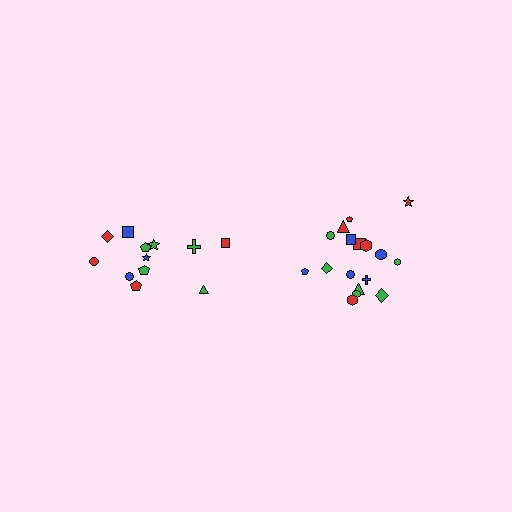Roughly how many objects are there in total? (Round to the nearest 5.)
Roughly 30 objects in total.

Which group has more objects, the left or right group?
The right group.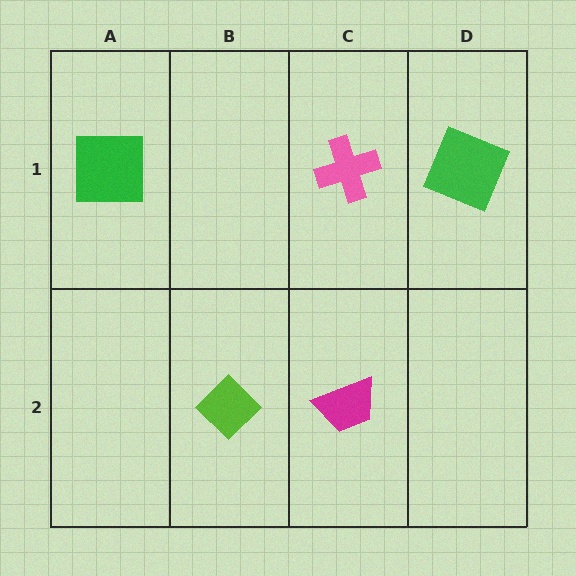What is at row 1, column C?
A pink cross.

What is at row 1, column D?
A green square.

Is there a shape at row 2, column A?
No, that cell is empty.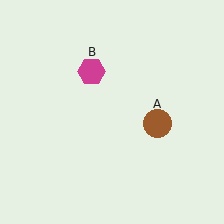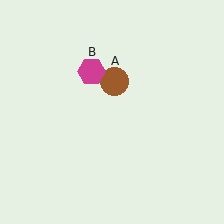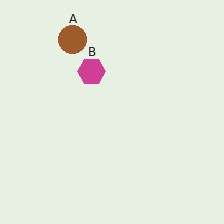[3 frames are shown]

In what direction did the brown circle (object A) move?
The brown circle (object A) moved up and to the left.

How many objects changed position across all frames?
1 object changed position: brown circle (object A).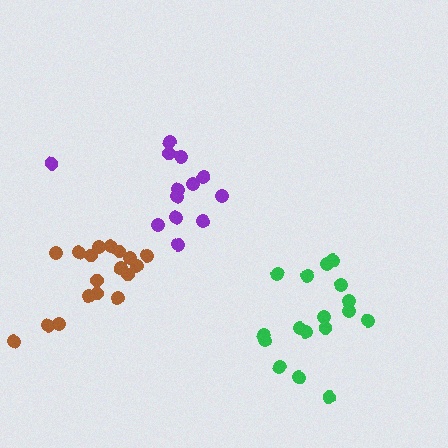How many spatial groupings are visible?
There are 3 spatial groupings.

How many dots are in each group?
Group 1: 13 dots, Group 2: 18 dots, Group 3: 17 dots (48 total).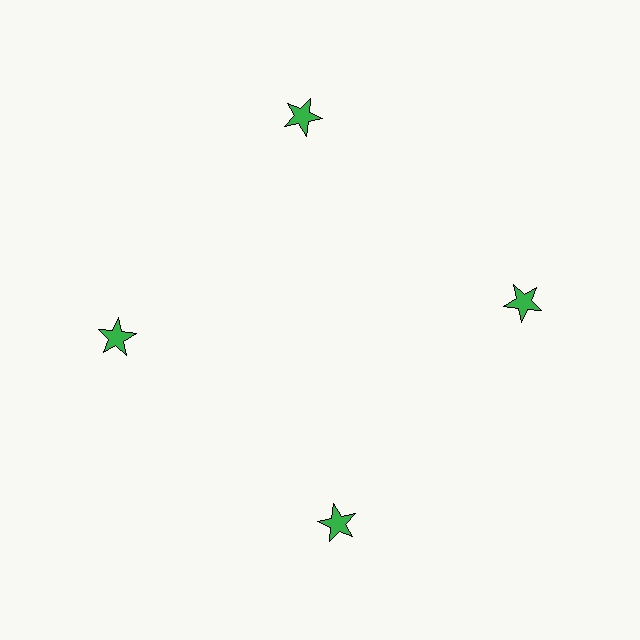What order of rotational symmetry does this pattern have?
This pattern has 4-fold rotational symmetry.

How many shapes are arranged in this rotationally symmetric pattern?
There are 4 shapes, arranged in 4 groups of 1.